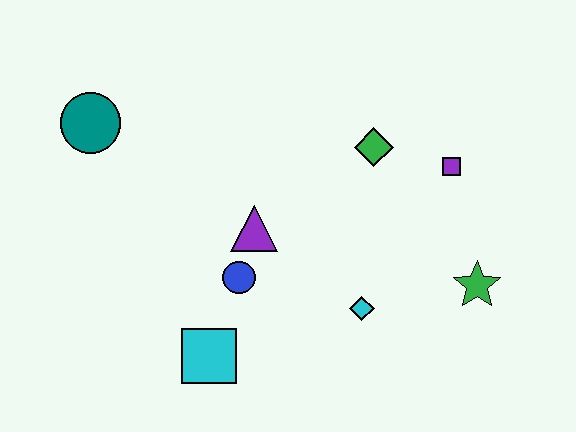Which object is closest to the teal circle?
The purple triangle is closest to the teal circle.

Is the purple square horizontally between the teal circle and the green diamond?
No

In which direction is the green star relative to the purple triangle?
The green star is to the right of the purple triangle.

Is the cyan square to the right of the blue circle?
No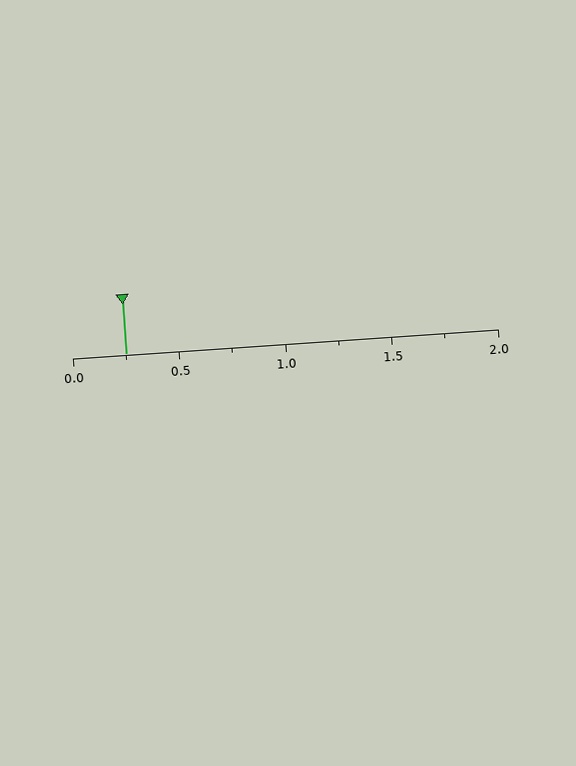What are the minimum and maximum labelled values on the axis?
The axis runs from 0.0 to 2.0.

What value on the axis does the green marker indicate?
The marker indicates approximately 0.25.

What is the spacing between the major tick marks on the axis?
The major ticks are spaced 0.5 apart.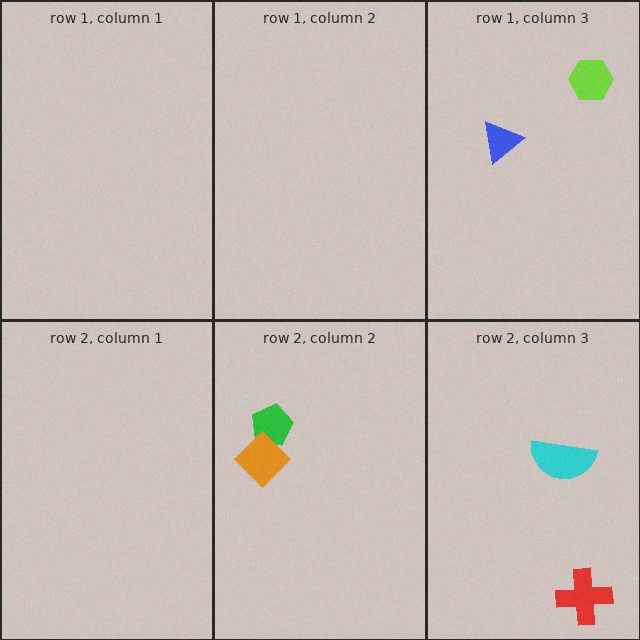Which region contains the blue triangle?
The row 1, column 3 region.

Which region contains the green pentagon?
The row 2, column 2 region.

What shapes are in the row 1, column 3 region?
The lime hexagon, the blue triangle.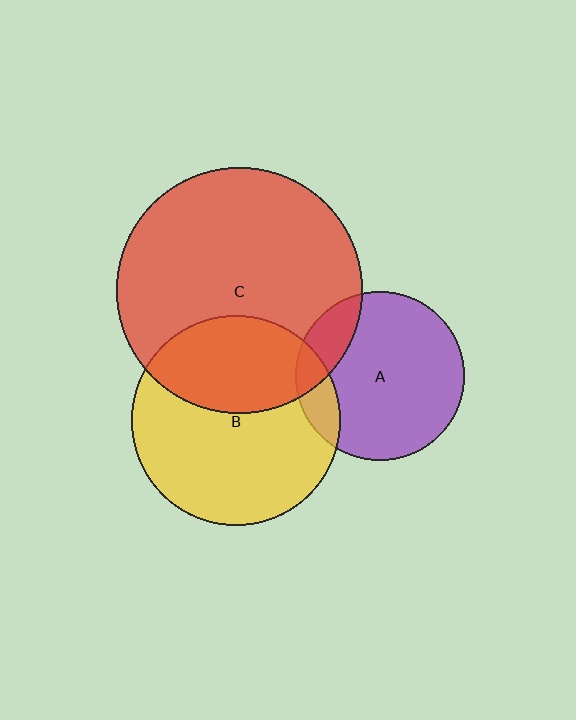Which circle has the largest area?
Circle C (red).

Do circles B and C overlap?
Yes.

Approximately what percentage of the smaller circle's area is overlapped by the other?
Approximately 35%.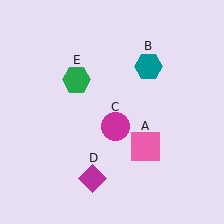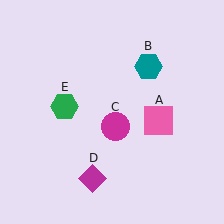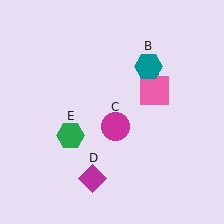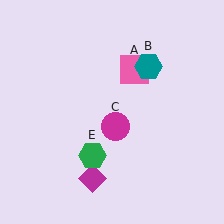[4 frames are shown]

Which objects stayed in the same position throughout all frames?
Teal hexagon (object B) and magenta circle (object C) and magenta diamond (object D) remained stationary.